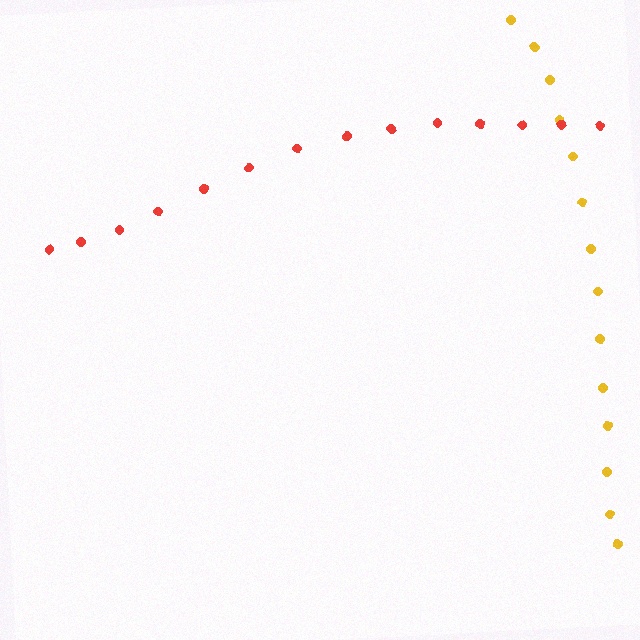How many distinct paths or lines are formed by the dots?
There are 2 distinct paths.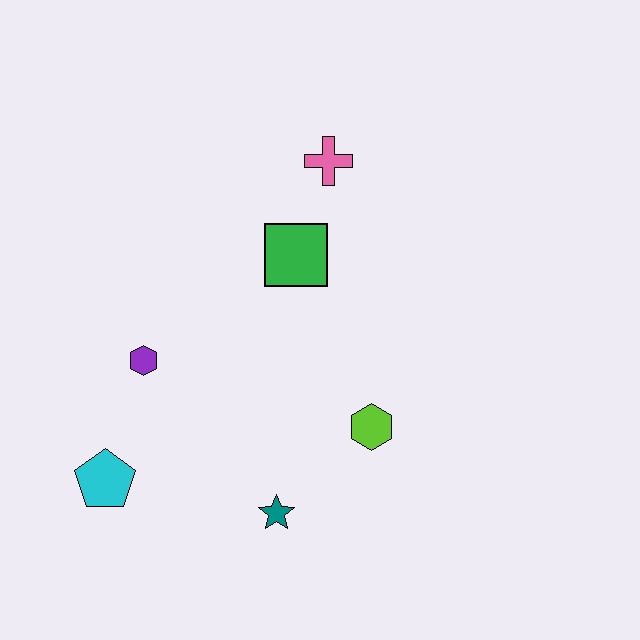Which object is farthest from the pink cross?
The cyan pentagon is farthest from the pink cross.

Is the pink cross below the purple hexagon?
No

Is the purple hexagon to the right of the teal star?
No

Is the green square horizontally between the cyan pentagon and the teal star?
No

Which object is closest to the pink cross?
The green square is closest to the pink cross.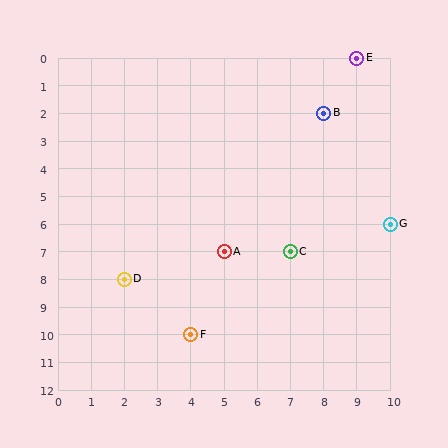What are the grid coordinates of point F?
Point F is at grid coordinates (4, 10).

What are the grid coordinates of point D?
Point D is at grid coordinates (2, 8).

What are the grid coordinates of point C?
Point C is at grid coordinates (7, 7).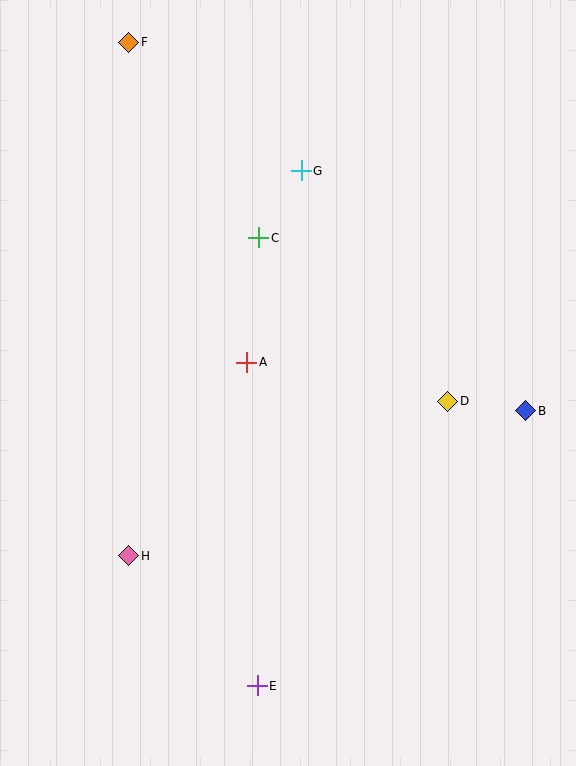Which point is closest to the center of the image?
Point A at (247, 362) is closest to the center.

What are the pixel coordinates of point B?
Point B is at (526, 411).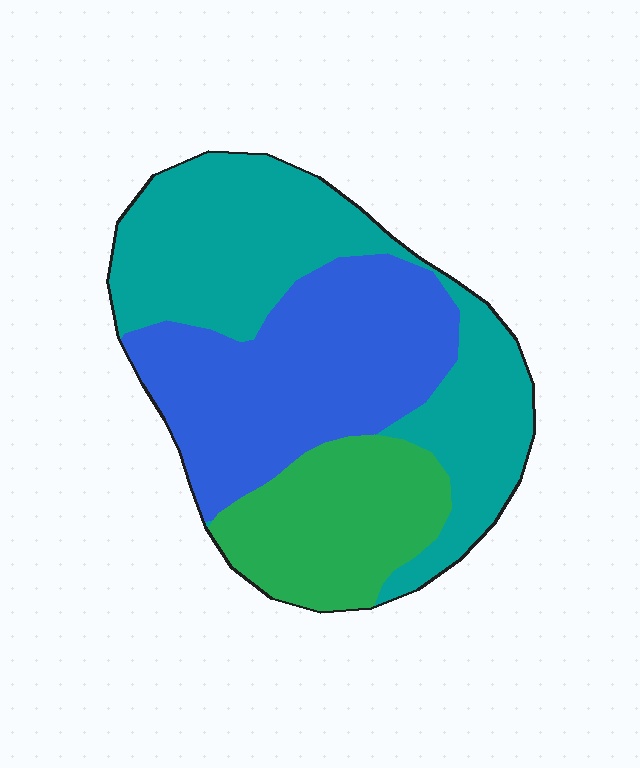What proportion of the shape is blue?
Blue takes up about three eighths (3/8) of the shape.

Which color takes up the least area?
Green, at roughly 20%.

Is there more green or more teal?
Teal.